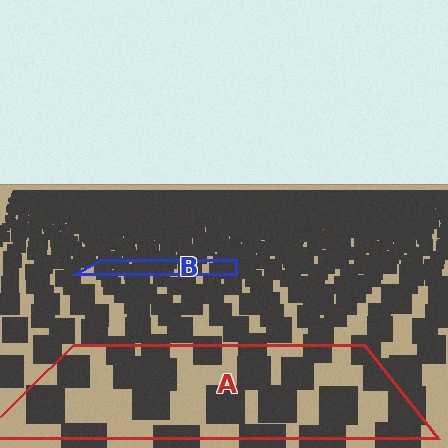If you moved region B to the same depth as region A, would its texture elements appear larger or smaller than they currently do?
They would appear larger. At a closer depth, the same texture elements are projected at a bigger on-screen size.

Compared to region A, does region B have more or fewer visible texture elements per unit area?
Region B has more texture elements per unit area — they are packed more densely because it is farther away.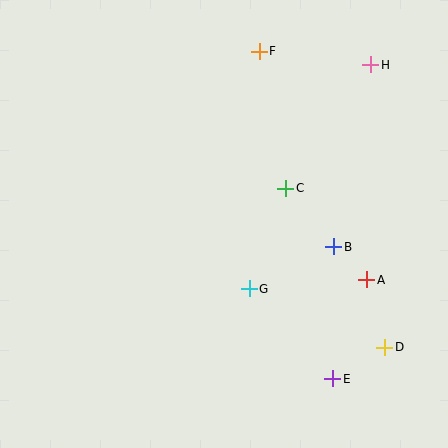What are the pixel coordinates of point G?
Point G is at (249, 289).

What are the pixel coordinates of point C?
Point C is at (286, 188).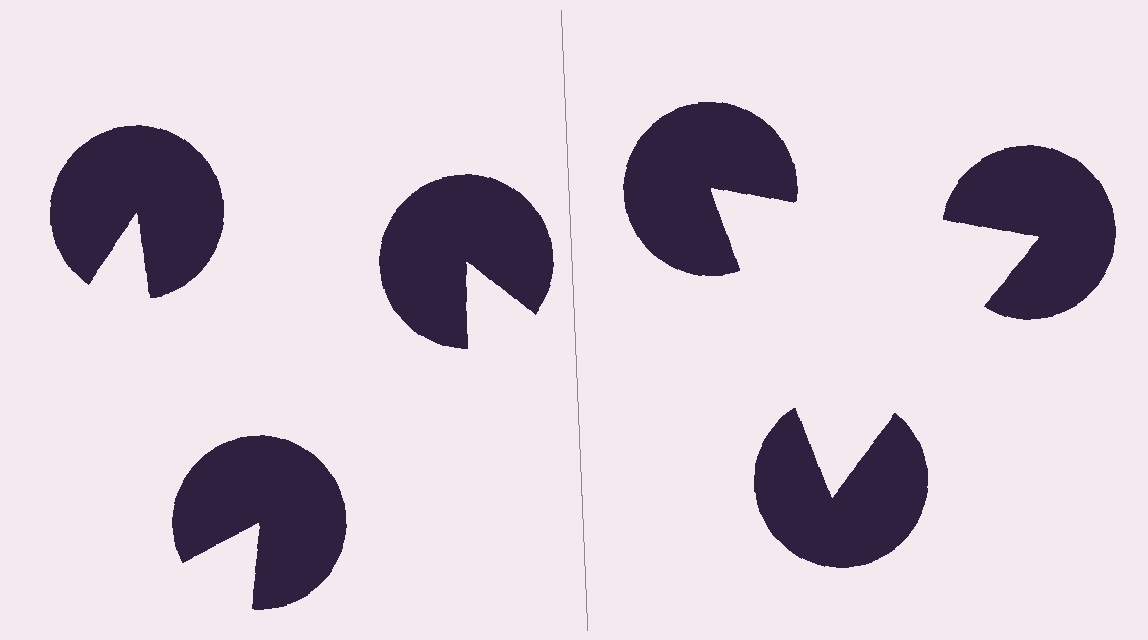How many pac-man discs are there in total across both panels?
6 — 3 on each side.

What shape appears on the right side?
An illusory triangle.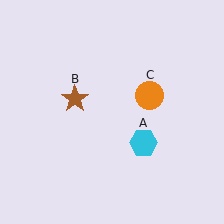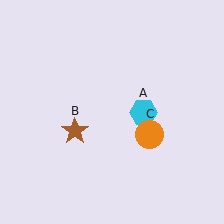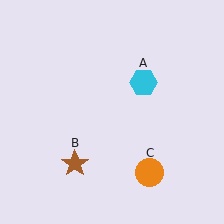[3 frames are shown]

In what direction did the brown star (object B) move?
The brown star (object B) moved down.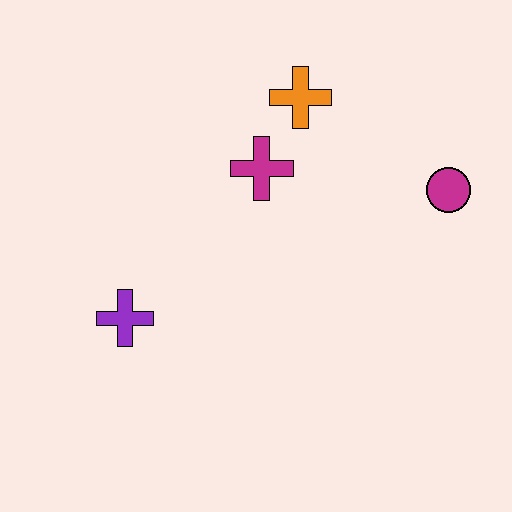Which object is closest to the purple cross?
The magenta cross is closest to the purple cross.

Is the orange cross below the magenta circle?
No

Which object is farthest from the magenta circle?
The purple cross is farthest from the magenta circle.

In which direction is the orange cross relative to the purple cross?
The orange cross is above the purple cross.